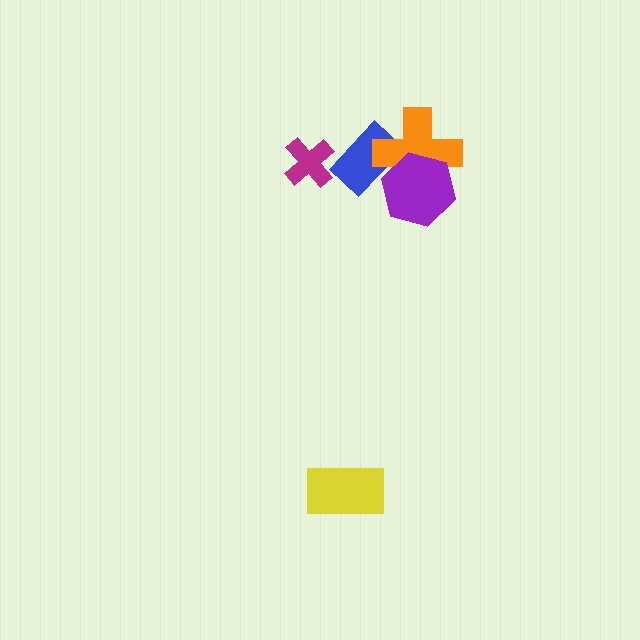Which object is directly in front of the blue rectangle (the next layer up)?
The orange cross is directly in front of the blue rectangle.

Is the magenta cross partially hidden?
No, no other shape covers it.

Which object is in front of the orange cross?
The purple hexagon is in front of the orange cross.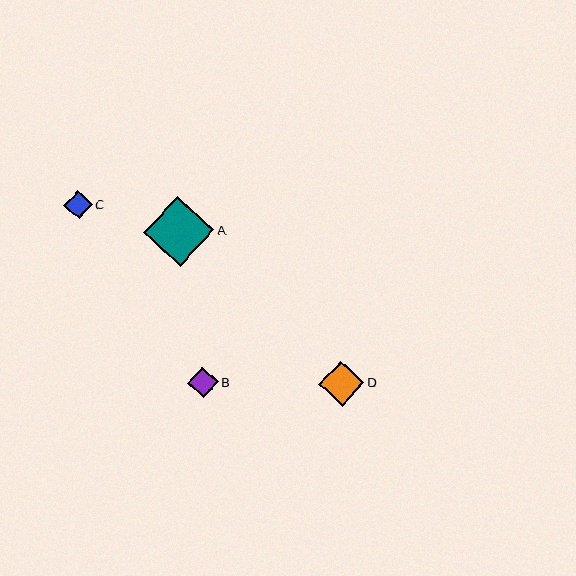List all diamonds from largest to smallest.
From largest to smallest: A, D, B, C.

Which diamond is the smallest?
Diamond C is the smallest with a size of approximately 29 pixels.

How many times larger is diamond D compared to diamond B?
Diamond D is approximately 1.5 times the size of diamond B.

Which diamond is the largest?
Diamond A is the largest with a size of approximately 70 pixels.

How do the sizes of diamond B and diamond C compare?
Diamond B and diamond C are approximately the same size.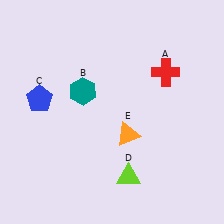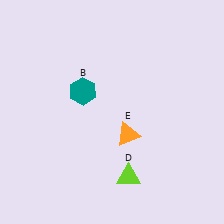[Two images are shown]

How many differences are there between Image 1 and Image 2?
There are 2 differences between the two images.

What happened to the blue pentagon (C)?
The blue pentagon (C) was removed in Image 2. It was in the top-left area of Image 1.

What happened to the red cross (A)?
The red cross (A) was removed in Image 2. It was in the top-right area of Image 1.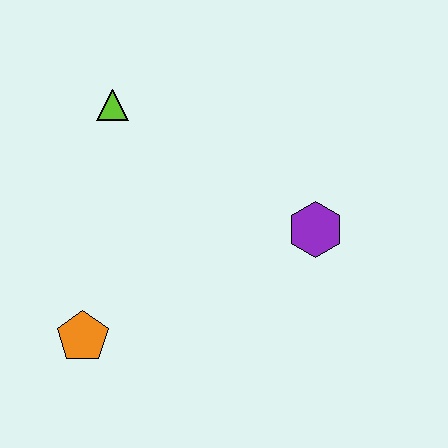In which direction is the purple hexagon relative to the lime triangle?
The purple hexagon is to the right of the lime triangle.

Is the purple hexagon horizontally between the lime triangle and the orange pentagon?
No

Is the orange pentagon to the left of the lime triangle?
Yes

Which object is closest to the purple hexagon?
The lime triangle is closest to the purple hexagon.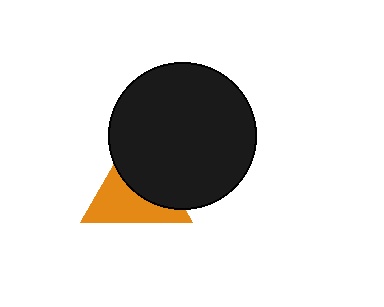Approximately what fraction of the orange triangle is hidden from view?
Roughly 48% of the orange triangle is hidden behind the black circle.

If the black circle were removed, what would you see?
You would see the complete orange triangle.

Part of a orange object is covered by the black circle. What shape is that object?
It is a triangle.